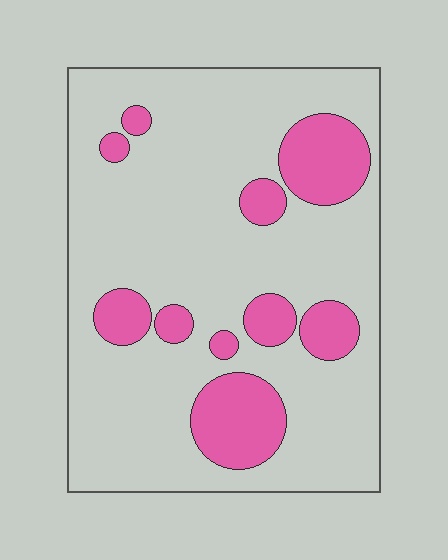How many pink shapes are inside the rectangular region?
10.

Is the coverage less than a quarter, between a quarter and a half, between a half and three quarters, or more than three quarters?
Less than a quarter.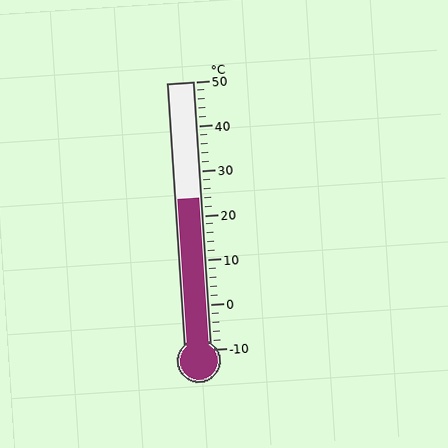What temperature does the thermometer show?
The thermometer shows approximately 24°C.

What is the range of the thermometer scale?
The thermometer scale ranges from -10°C to 50°C.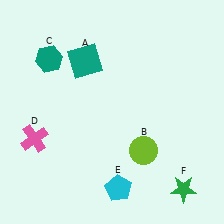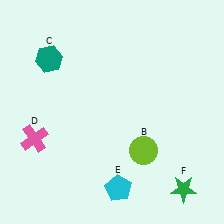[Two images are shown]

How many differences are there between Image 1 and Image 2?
There is 1 difference between the two images.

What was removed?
The teal square (A) was removed in Image 2.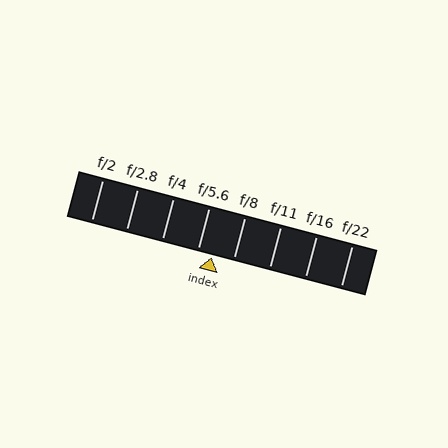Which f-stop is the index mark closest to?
The index mark is closest to f/5.6.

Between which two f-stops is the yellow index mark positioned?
The index mark is between f/5.6 and f/8.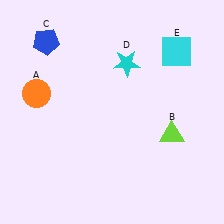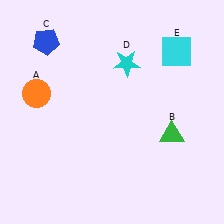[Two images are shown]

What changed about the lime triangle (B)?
In Image 1, B is lime. In Image 2, it changed to green.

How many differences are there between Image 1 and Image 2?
There is 1 difference between the two images.